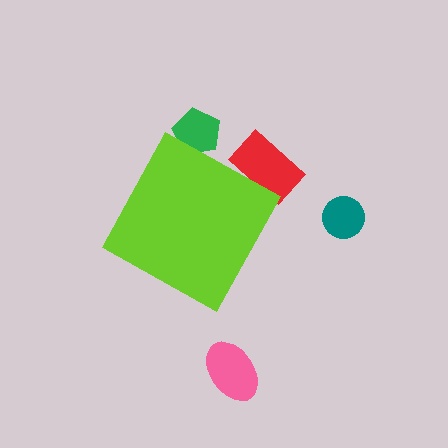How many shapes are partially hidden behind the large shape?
2 shapes are partially hidden.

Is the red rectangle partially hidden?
Yes, the red rectangle is partially hidden behind the lime diamond.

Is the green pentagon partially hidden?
Yes, the green pentagon is partially hidden behind the lime diamond.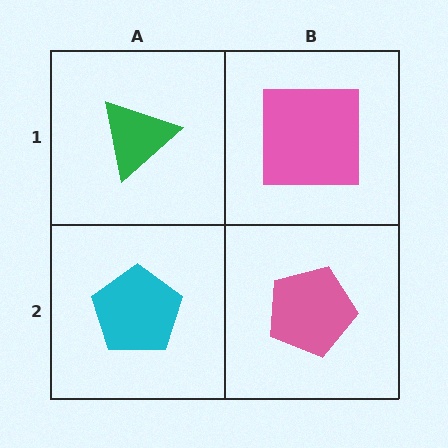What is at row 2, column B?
A pink pentagon.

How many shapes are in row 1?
2 shapes.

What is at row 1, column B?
A pink square.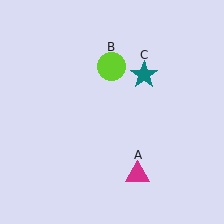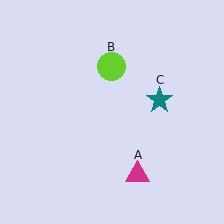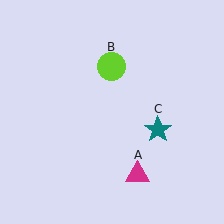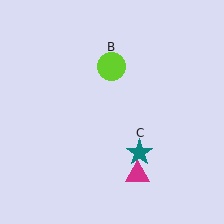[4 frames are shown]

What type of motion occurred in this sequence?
The teal star (object C) rotated clockwise around the center of the scene.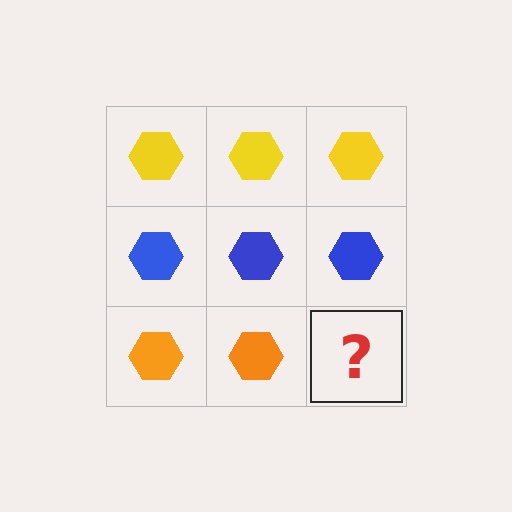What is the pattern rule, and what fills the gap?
The rule is that each row has a consistent color. The gap should be filled with an orange hexagon.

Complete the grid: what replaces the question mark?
The question mark should be replaced with an orange hexagon.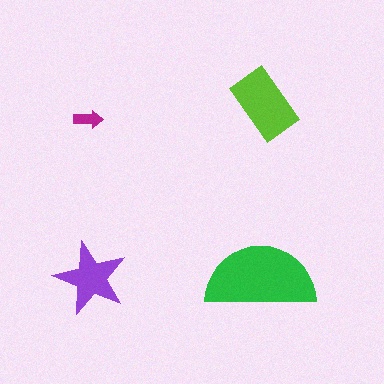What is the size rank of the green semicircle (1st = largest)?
1st.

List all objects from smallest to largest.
The magenta arrow, the purple star, the lime rectangle, the green semicircle.